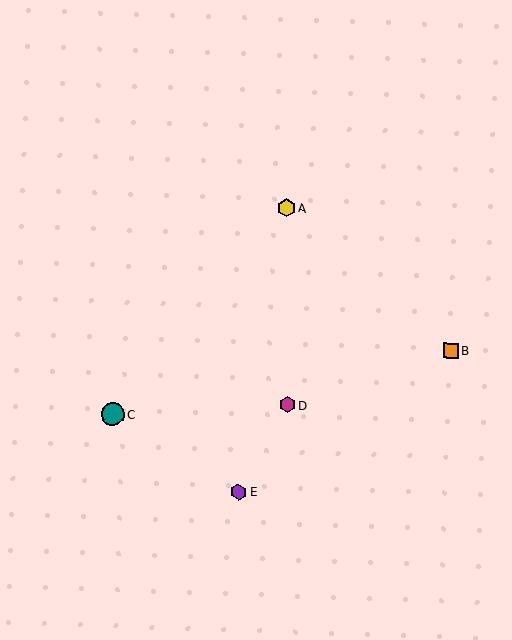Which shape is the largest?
The teal circle (labeled C) is the largest.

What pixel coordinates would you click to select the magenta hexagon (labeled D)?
Click at (287, 405) to select the magenta hexagon D.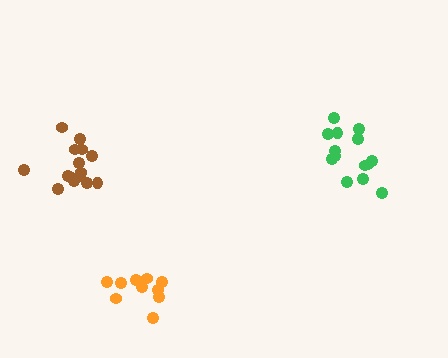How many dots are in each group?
Group 1: 14 dots, Group 2: 15 dots, Group 3: 10 dots (39 total).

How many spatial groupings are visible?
There are 3 spatial groupings.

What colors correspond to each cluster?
The clusters are colored: green, brown, orange.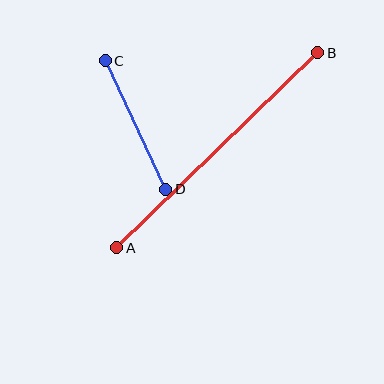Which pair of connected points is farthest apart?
Points A and B are farthest apart.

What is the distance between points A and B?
The distance is approximately 280 pixels.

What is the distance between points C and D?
The distance is approximately 142 pixels.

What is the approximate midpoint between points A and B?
The midpoint is at approximately (217, 150) pixels.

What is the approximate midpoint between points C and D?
The midpoint is at approximately (136, 125) pixels.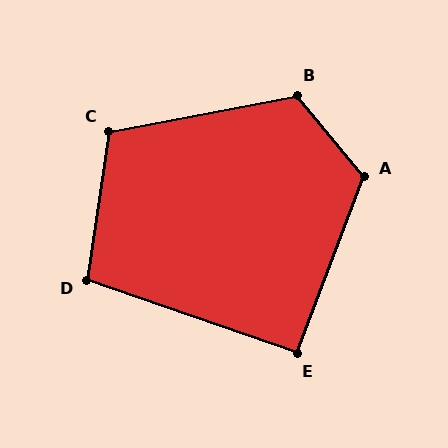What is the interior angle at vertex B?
Approximately 119 degrees (obtuse).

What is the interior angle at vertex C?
Approximately 109 degrees (obtuse).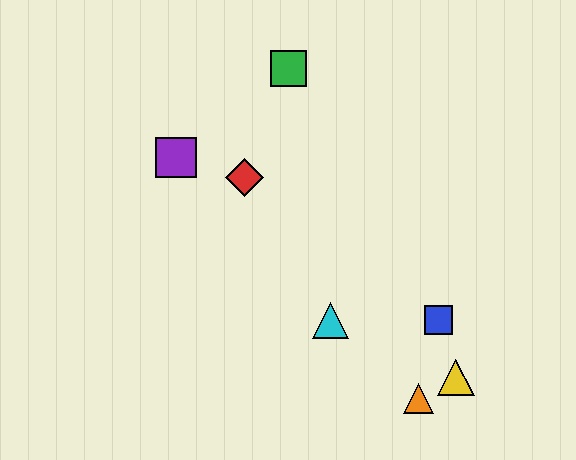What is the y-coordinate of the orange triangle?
The orange triangle is at y≈398.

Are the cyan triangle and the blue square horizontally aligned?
Yes, both are at y≈320.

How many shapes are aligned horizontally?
2 shapes (the blue square, the cyan triangle) are aligned horizontally.